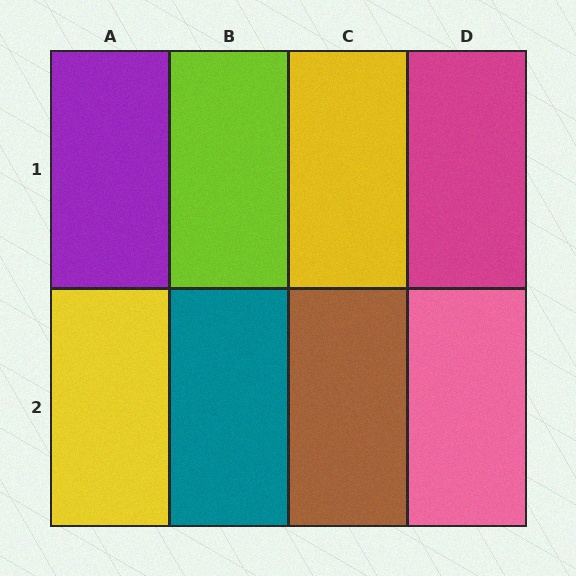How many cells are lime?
1 cell is lime.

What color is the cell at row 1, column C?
Yellow.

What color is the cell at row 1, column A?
Purple.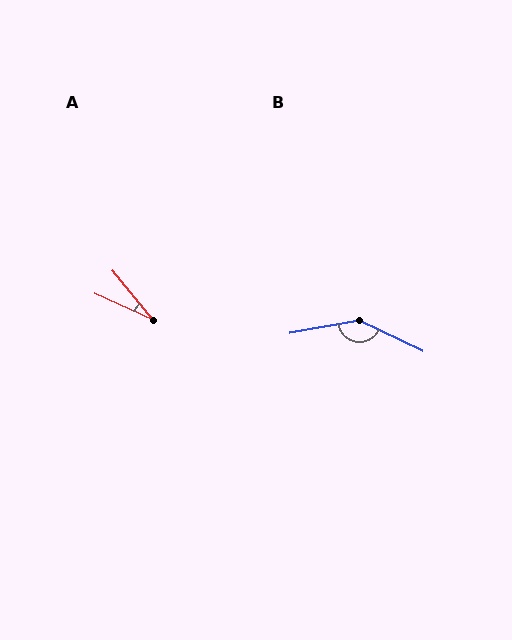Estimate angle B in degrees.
Approximately 145 degrees.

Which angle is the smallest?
A, at approximately 27 degrees.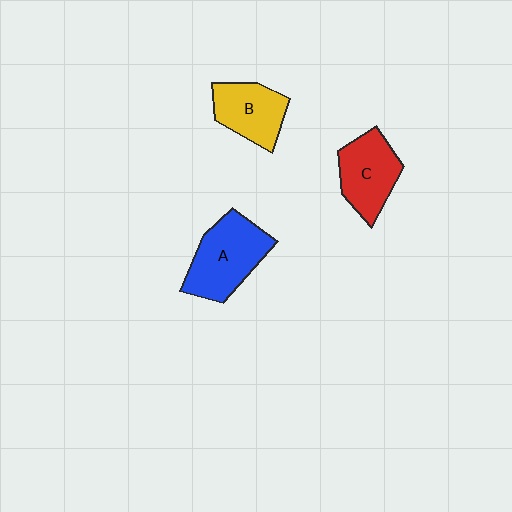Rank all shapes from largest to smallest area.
From largest to smallest: A (blue), C (red), B (yellow).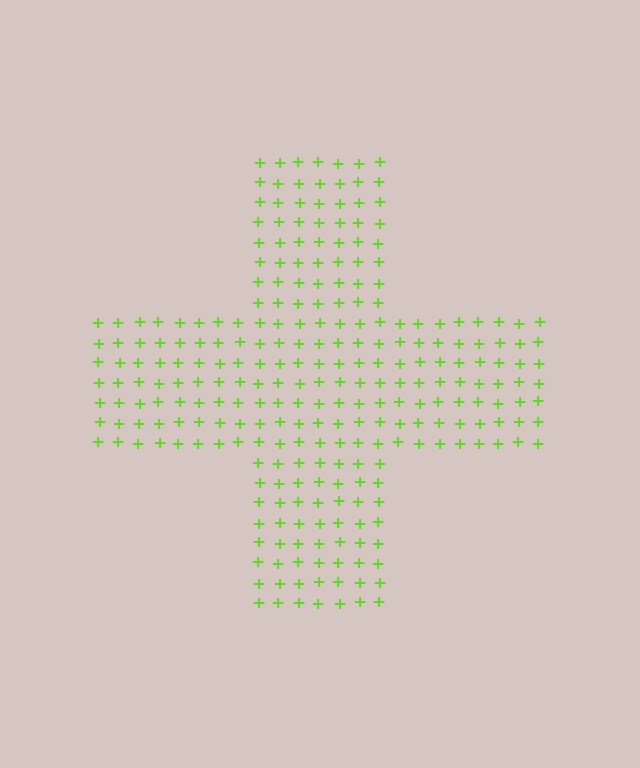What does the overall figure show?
The overall figure shows a cross.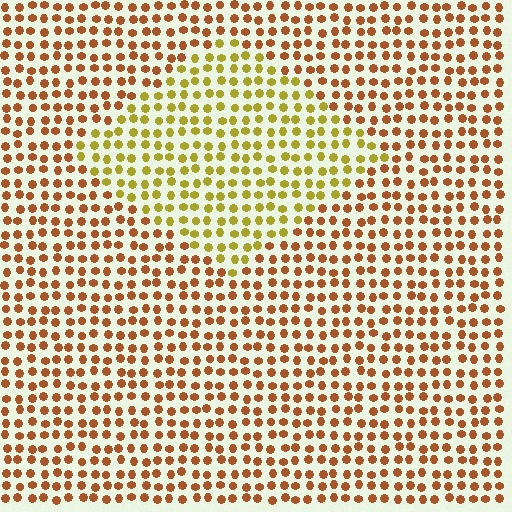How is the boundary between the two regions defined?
The boundary is defined purely by a slight shift in hue (about 38 degrees). Spacing, size, and orientation are identical on both sides.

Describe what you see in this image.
The image is filled with small brown elements in a uniform arrangement. A diamond-shaped region is visible where the elements are tinted to a slightly different hue, forming a subtle color boundary.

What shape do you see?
I see a diamond.